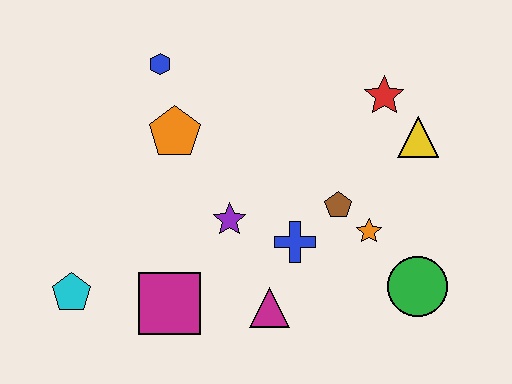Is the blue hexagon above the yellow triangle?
Yes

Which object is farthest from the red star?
The cyan pentagon is farthest from the red star.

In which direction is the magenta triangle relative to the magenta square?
The magenta triangle is to the right of the magenta square.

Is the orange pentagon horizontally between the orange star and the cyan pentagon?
Yes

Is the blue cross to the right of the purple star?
Yes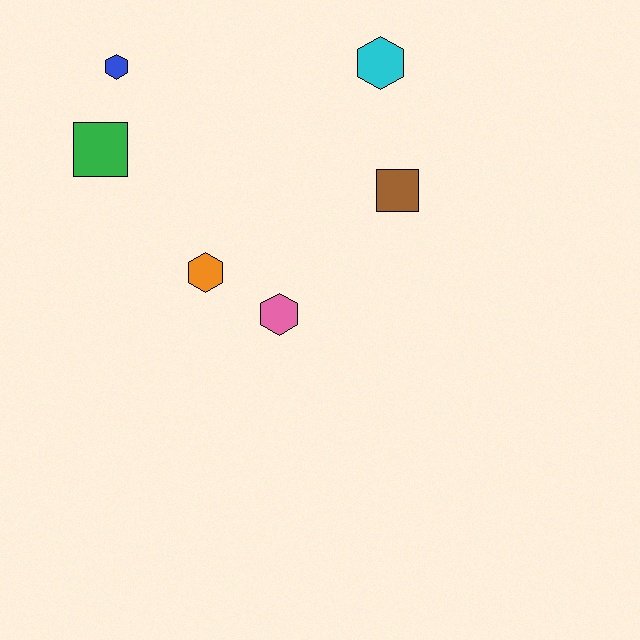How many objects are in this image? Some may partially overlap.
There are 6 objects.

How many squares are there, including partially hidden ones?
There are 2 squares.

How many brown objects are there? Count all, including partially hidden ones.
There is 1 brown object.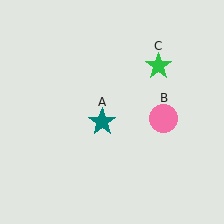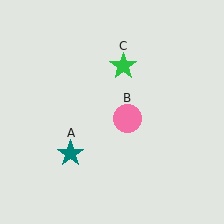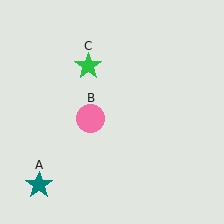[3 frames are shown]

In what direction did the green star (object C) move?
The green star (object C) moved left.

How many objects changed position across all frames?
3 objects changed position: teal star (object A), pink circle (object B), green star (object C).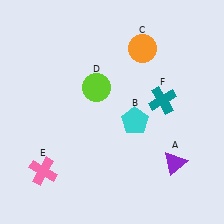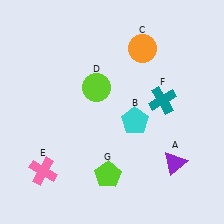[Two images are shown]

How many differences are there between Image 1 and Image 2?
There is 1 difference between the two images.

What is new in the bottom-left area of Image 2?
A lime pentagon (G) was added in the bottom-left area of Image 2.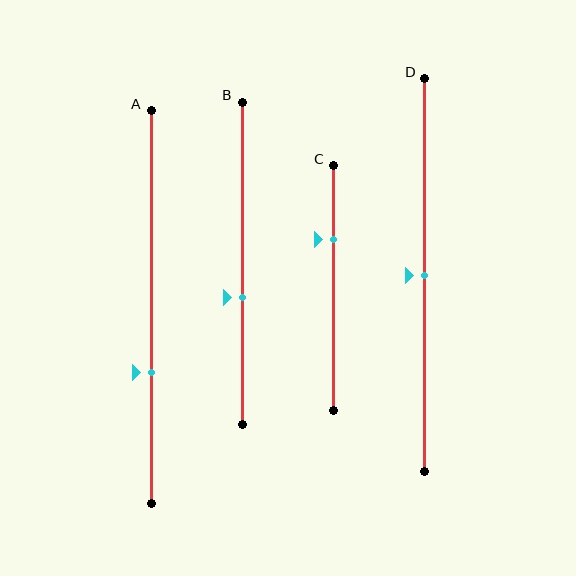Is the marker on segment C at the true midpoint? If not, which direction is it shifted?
No, the marker on segment C is shifted upward by about 20% of the segment length.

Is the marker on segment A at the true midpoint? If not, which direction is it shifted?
No, the marker on segment A is shifted downward by about 17% of the segment length.